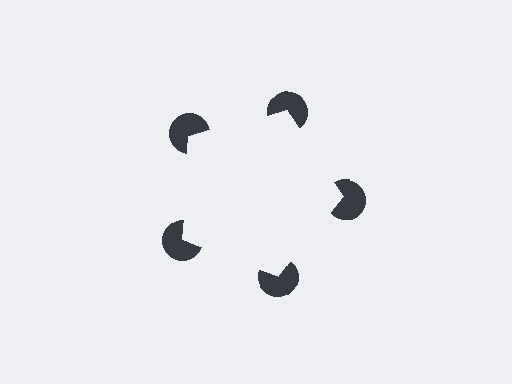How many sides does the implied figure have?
5 sides.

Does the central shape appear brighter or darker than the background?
It typically appears slightly brighter than the background, even though no actual brightness change is drawn.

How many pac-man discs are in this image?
There are 5 — one at each vertex of the illusory pentagon.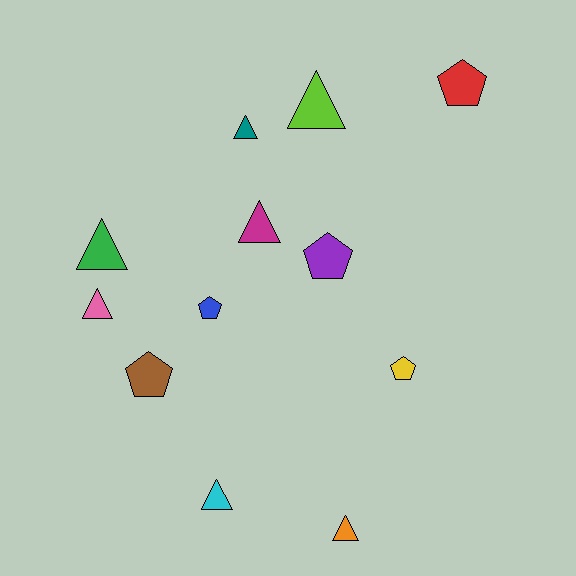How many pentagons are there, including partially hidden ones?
There are 5 pentagons.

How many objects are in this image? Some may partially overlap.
There are 12 objects.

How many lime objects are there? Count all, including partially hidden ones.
There is 1 lime object.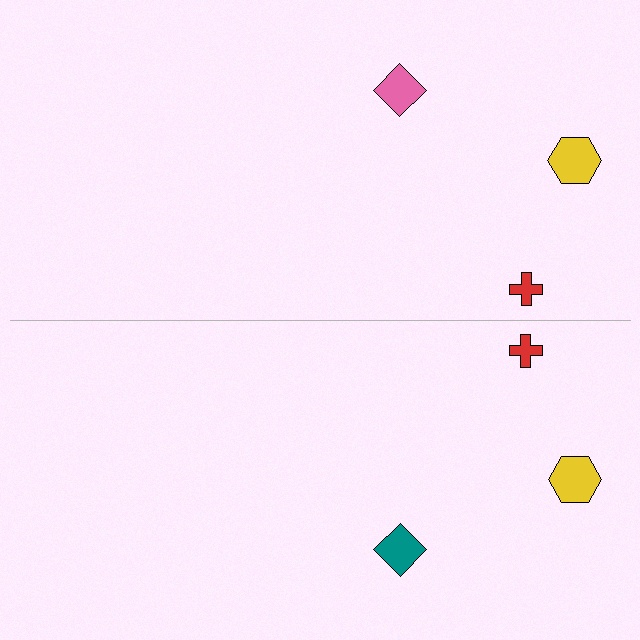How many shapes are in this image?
There are 6 shapes in this image.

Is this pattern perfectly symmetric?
No, the pattern is not perfectly symmetric. The teal diamond on the bottom side breaks the symmetry — its mirror counterpart is pink.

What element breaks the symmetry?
The teal diamond on the bottom side breaks the symmetry — its mirror counterpart is pink.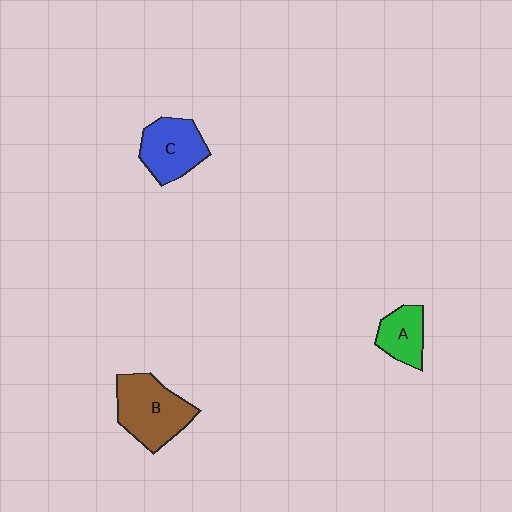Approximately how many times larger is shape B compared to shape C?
Approximately 1.3 times.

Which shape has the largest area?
Shape B (brown).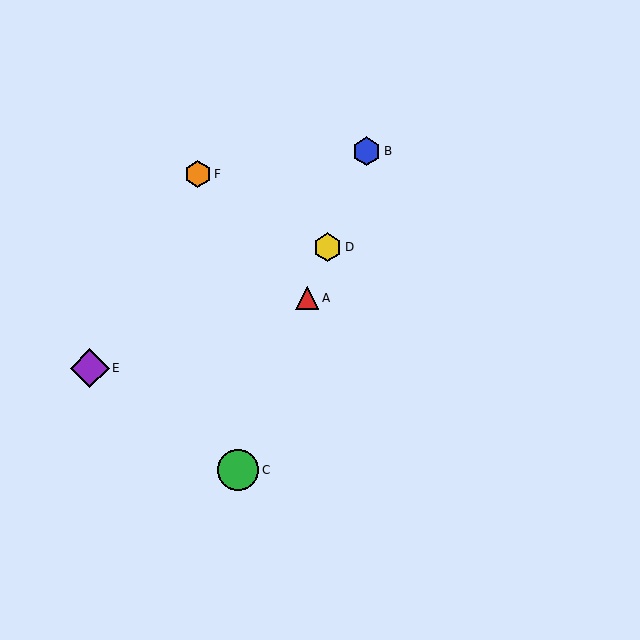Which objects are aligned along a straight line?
Objects A, B, C, D are aligned along a straight line.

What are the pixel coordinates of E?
Object E is at (90, 368).